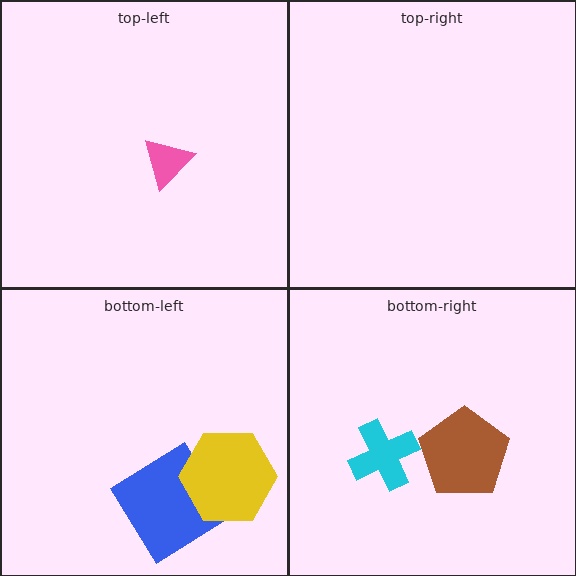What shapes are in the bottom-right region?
The brown pentagon, the cyan cross.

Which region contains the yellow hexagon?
The bottom-left region.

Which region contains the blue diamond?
The bottom-left region.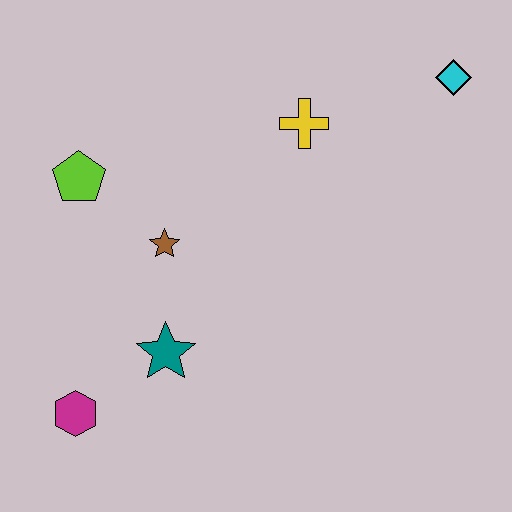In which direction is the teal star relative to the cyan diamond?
The teal star is to the left of the cyan diamond.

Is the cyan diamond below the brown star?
No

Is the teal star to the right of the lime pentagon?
Yes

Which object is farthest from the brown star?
The cyan diamond is farthest from the brown star.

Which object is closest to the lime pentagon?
The brown star is closest to the lime pentagon.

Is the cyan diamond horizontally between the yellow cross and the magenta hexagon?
No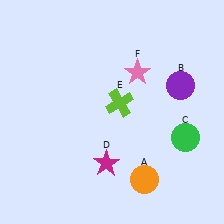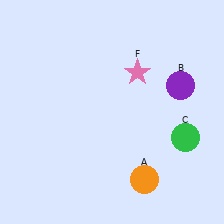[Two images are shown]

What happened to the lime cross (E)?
The lime cross (E) was removed in Image 2. It was in the top-right area of Image 1.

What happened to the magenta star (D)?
The magenta star (D) was removed in Image 2. It was in the bottom-left area of Image 1.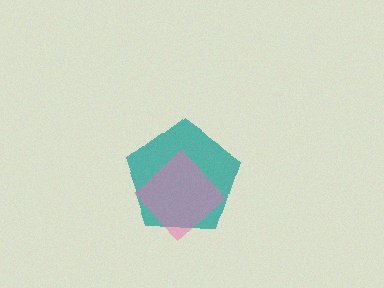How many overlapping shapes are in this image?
There are 2 overlapping shapes in the image.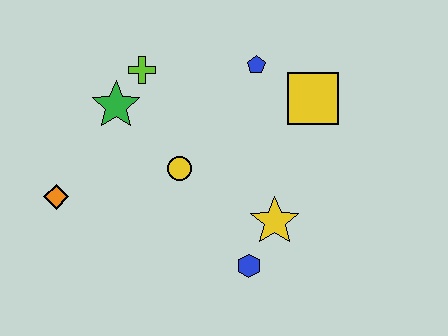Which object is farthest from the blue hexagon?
The lime cross is farthest from the blue hexagon.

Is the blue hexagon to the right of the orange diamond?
Yes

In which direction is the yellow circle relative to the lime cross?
The yellow circle is below the lime cross.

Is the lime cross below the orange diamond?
No